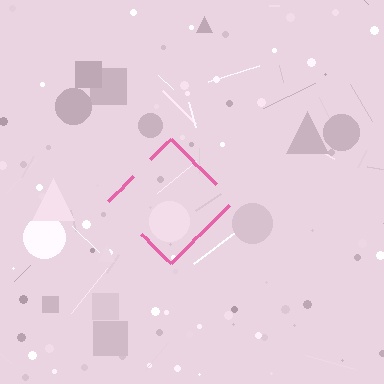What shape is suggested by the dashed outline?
The dashed outline suggests a diamond.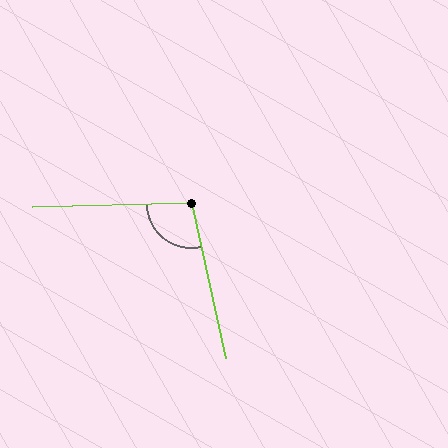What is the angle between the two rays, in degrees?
Approximately 101 degrees.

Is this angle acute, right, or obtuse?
It is obtuse.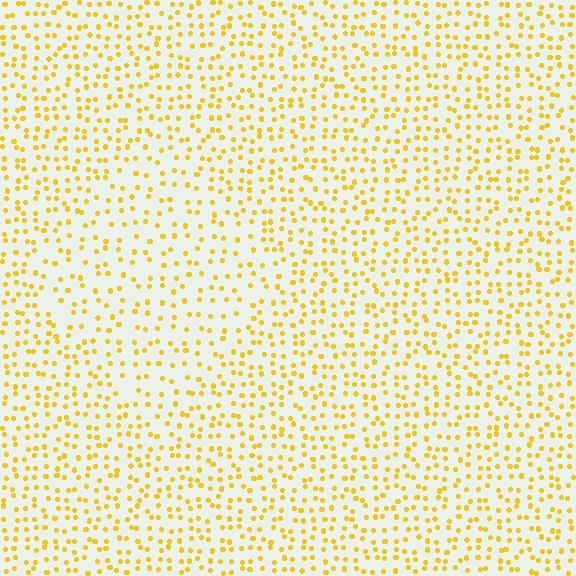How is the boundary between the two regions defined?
The boundary is defined by a change in element density (approximately 1.6x ratio). All elements are the same color, size, and shape.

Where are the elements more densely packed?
The elements are more densely packed outside the diamond boundary.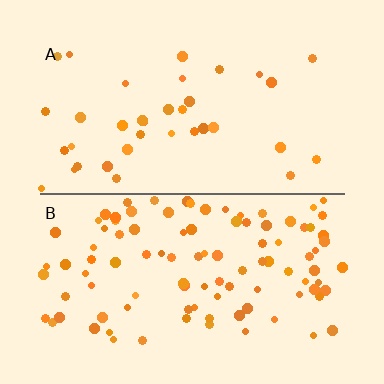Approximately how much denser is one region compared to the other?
Approximately 2.8× — region B over region A.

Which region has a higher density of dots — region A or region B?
B (the bottom).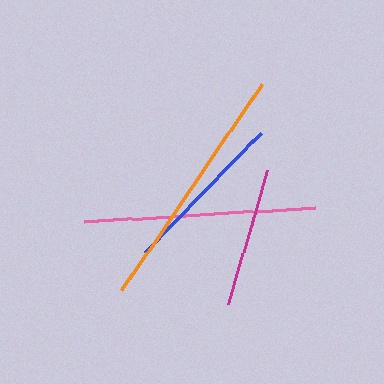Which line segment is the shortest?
The magenta line is the shortest at approximately 141 pixels.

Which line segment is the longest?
The orange line is the longest at approximately 250 pixels.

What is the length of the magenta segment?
The magenta segment is approximately 141 pixels long.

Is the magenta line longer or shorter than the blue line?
The blue line is longer than the magenta line.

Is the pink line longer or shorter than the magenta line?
The pink line is longer than the magenta line.